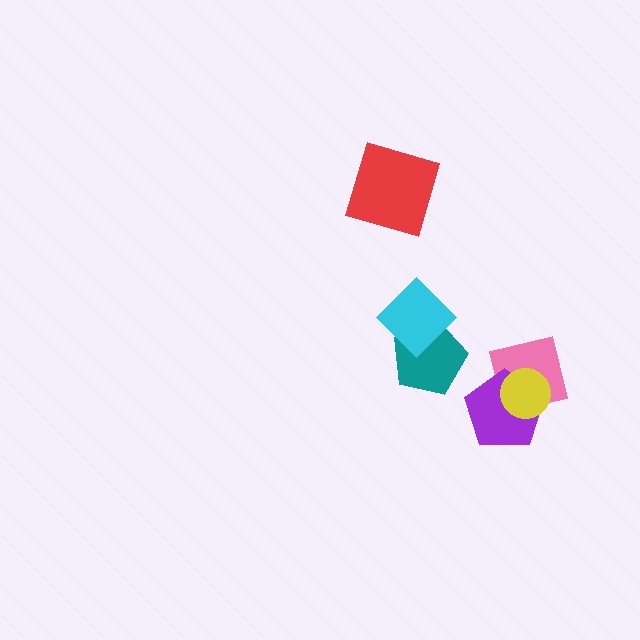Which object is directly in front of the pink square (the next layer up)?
The purple pentagon is directly in front of the pink square.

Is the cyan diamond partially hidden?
No, no other shape covers it.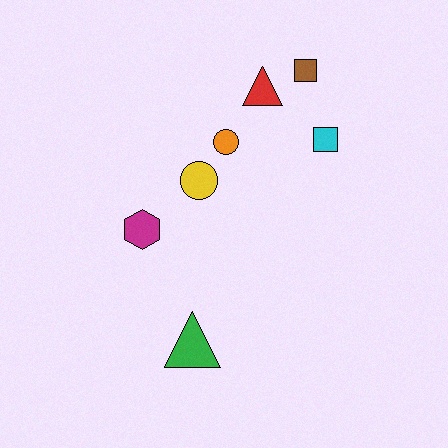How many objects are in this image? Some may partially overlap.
There are 7 objects.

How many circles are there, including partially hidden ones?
There are 2 circles.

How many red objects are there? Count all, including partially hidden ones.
There is 1 red object.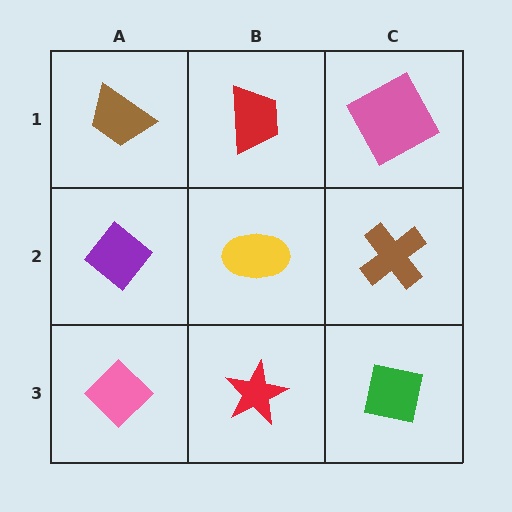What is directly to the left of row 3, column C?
A red star.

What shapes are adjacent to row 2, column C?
A pink square (row 1, column C), a green square (row 3, column C), a yellow ellipse (row 2, column B).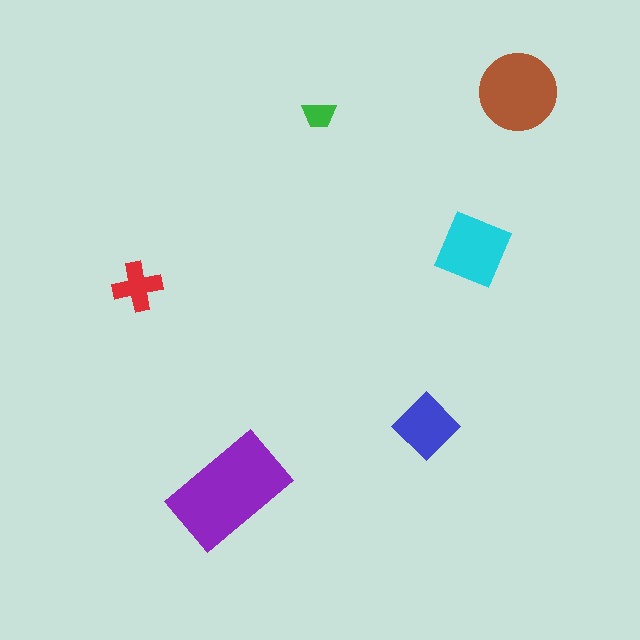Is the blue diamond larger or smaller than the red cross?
Larger.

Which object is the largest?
The purple rectangle.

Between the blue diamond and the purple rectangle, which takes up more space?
The purple rectangle.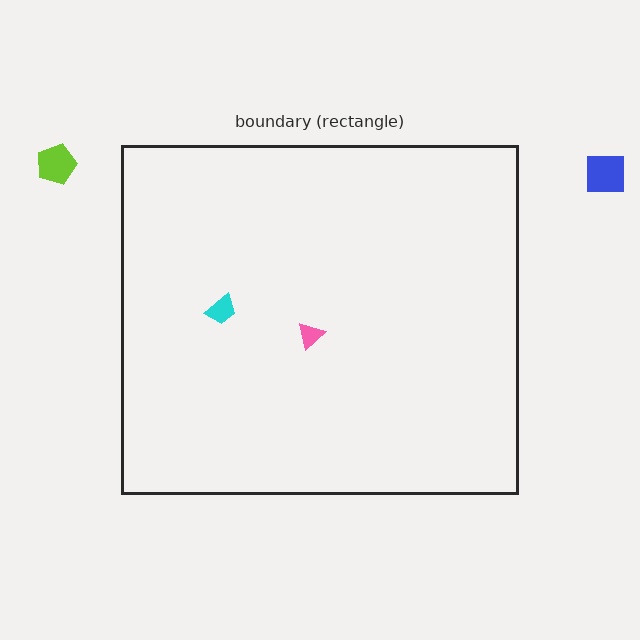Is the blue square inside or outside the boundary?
Outside.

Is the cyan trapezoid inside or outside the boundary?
Inside.